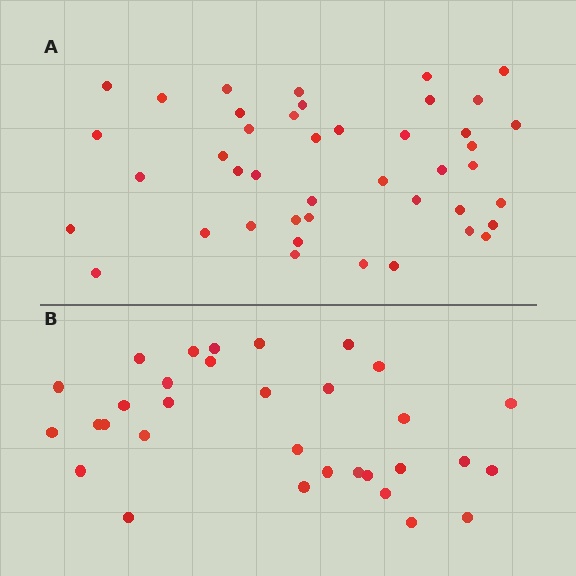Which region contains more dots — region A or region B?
Region A (the top region) has more dots.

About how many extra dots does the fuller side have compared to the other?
Region A has roughly 12 or so more dots than region B.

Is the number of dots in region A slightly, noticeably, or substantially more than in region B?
Region A has noticeably more, but not dramatically so. The ratio is roughly 1.3 to 1.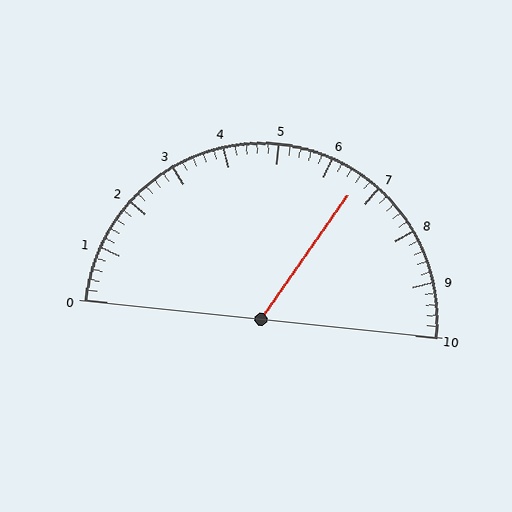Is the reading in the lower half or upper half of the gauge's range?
The reading is in the upper half of the range (0 to 10).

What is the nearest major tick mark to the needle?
The nearest major tick mark is 7.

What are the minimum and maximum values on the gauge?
The gauge ranges from 0 to 10.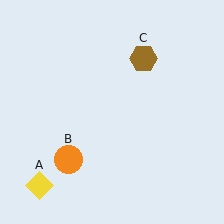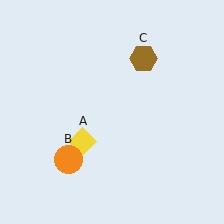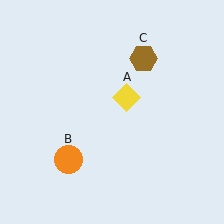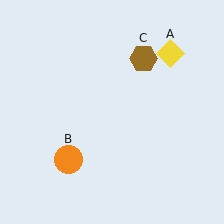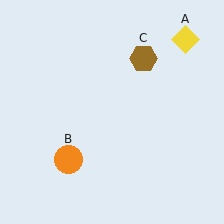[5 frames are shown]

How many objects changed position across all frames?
1 object changed position: yellow diamond (object A).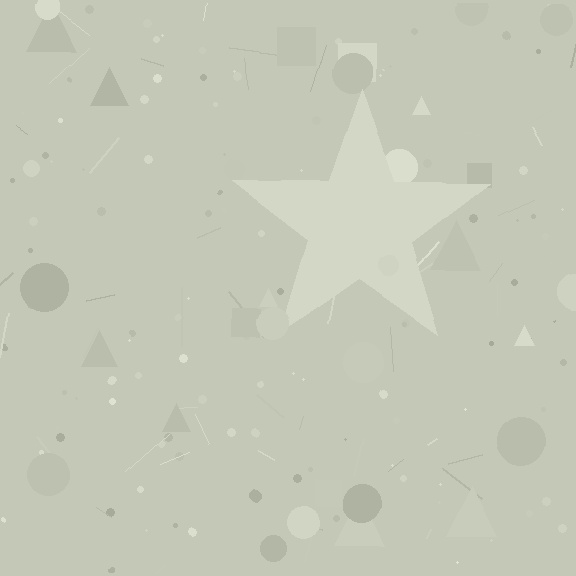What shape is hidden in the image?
A star is hidden in the image.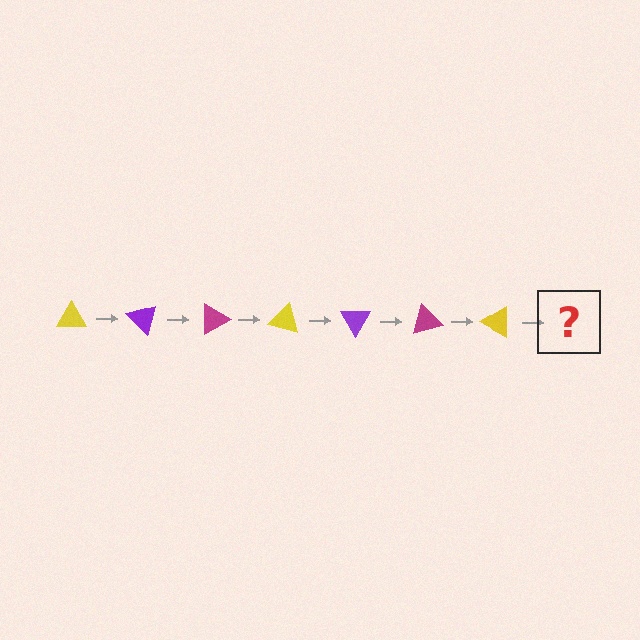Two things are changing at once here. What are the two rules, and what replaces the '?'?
The two rules are that it rotates 45 degrees each step and the color cycles through yellow, purple, and magenta. The '?' should be a purple triangle, rotated 315 degrees from the start.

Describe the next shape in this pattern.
It should be a purple triangle, rotated 315 degrees from the start.